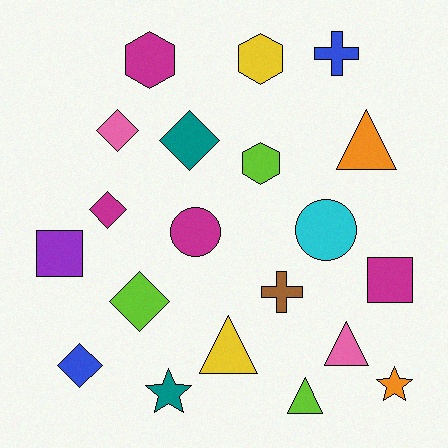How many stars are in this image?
There are 2 stars.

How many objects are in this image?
There are 20 objects.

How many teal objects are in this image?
There are 2 teal objects.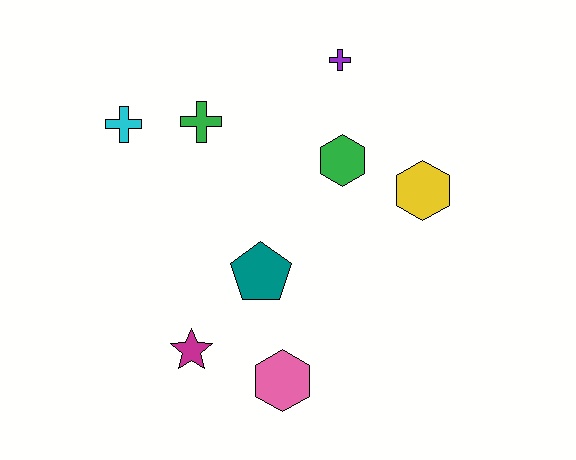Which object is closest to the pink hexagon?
The magenta star is closest to the pink hexagon.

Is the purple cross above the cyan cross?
Yes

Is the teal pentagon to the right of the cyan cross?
Yes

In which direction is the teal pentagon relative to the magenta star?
The teal pentagon is above the magenta star.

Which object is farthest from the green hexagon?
The magenta star is farthest from the green hexagon.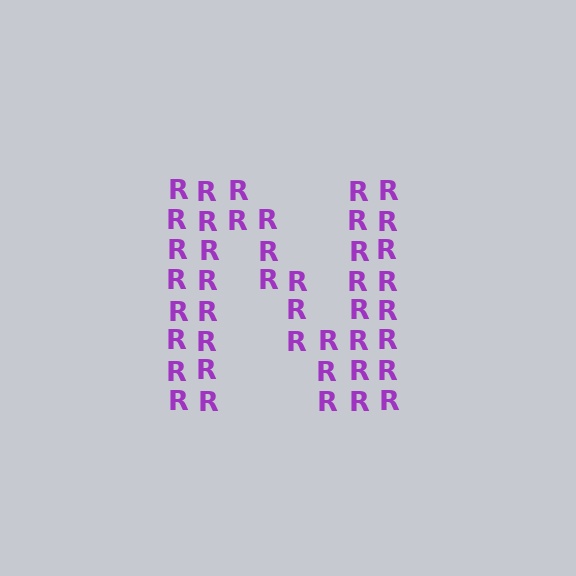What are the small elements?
The small elements are letter R's.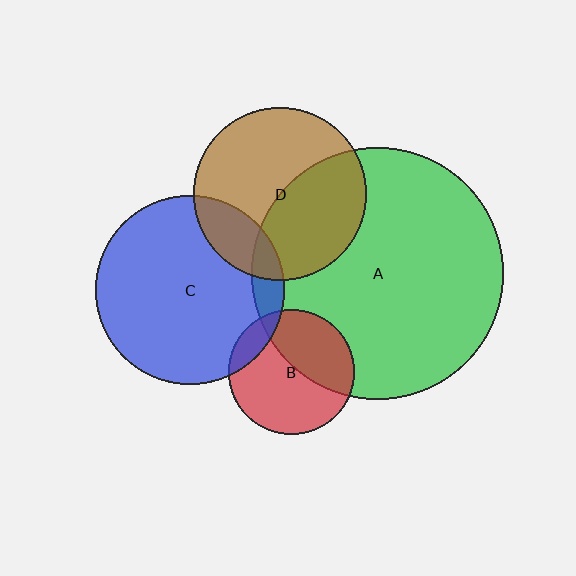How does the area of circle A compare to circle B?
Approximately 4.0 times.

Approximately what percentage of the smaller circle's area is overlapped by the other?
Approximately 15%.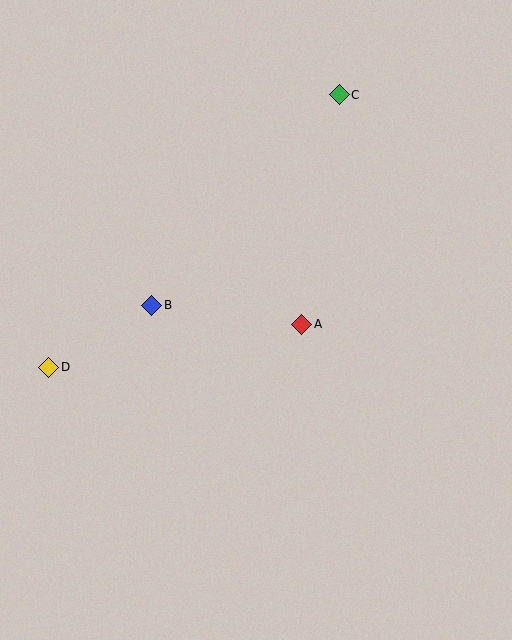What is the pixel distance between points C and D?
The distance between C and D is 399 pixels.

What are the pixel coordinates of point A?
Point A is at (302, 324).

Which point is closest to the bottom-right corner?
Point A is closest to the bottom-right corner.